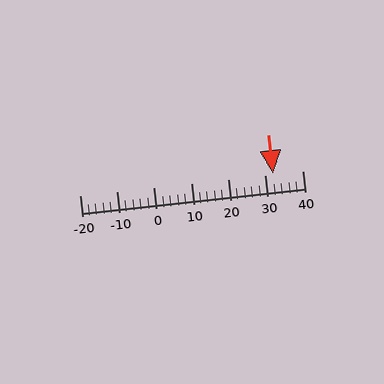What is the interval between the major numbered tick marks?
The major tick marks are spaced 10 units apart.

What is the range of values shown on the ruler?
The ruler shows values from -20 to 40.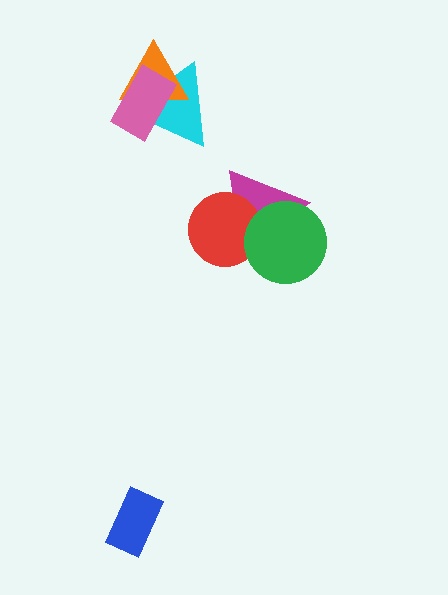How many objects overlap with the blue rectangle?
0 objects overlap with the blue rectangle.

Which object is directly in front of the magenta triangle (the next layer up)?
The red circle is directly in front of the magenta triangle.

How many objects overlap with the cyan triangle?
2 objects overlap with the cyan triangle.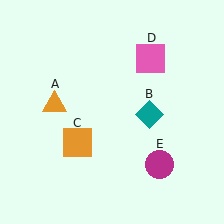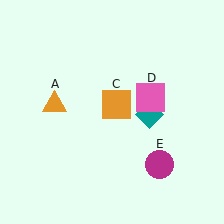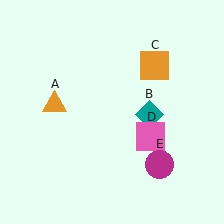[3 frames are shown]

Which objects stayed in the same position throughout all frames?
Orange triangle (object A) and teal diamond (object B) and magenta circle (object E) remained stationary.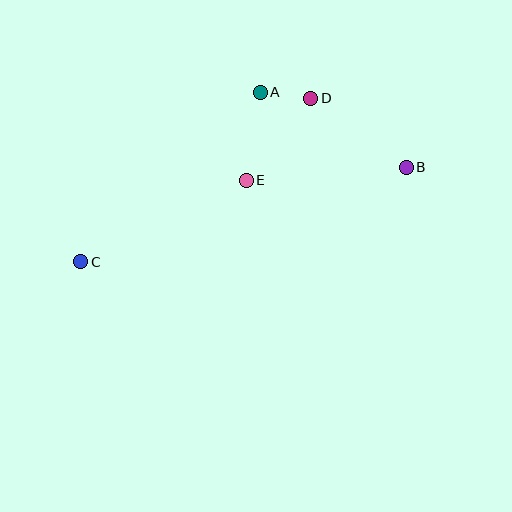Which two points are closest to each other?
Points A and D are closest to each other.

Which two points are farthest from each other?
Points B and C are farthest from each other.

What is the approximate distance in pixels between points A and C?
The distance between A and C is approximately 247 pixels.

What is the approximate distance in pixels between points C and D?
The distance between C and D is approximately 282 pixels.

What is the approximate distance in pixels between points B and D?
The distance between B and D is approximately 118 pixels.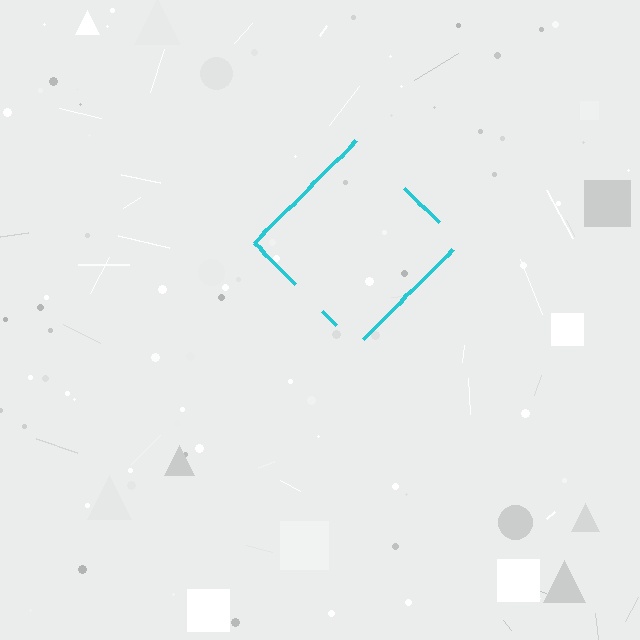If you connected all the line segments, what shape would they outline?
They would outline a diamond.